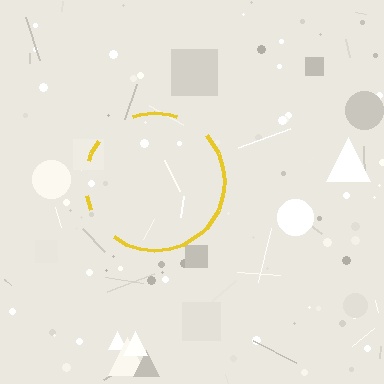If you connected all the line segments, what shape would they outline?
They would outline a circle.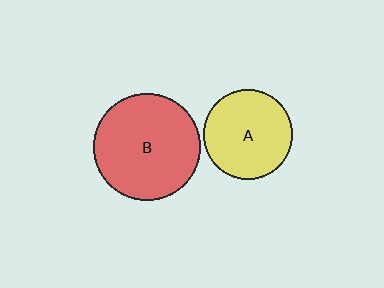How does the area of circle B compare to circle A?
Approximately 1.4 times.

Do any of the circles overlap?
No, none of the circles overlap.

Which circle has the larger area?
Circle B (red).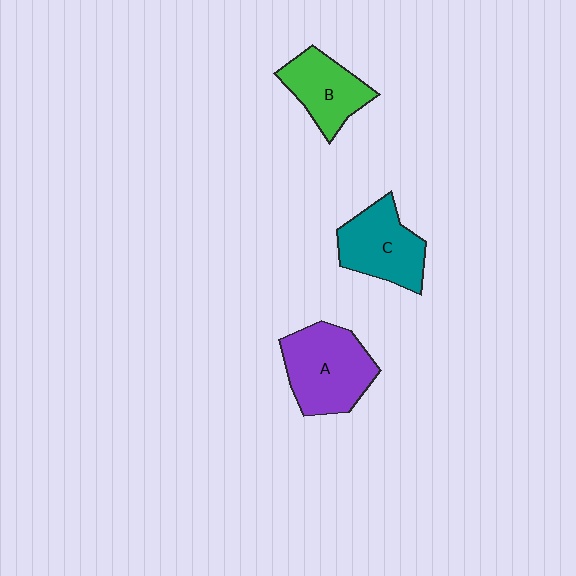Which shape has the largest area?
Shape A (purple).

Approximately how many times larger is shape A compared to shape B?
Approximately 1.4 times.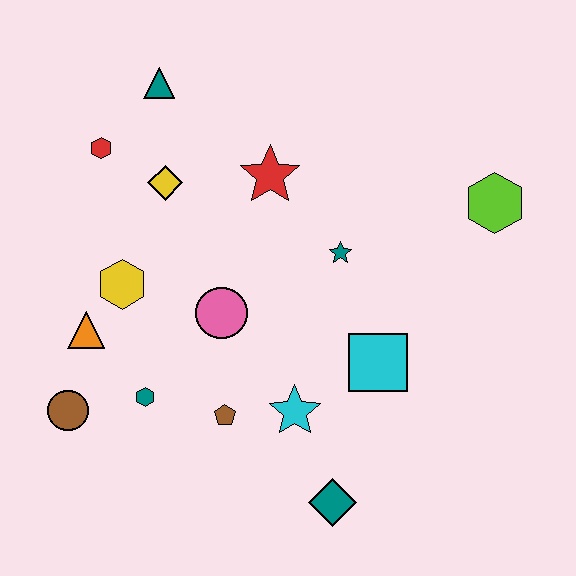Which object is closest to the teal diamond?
The cyan star is closest to the teal diamond.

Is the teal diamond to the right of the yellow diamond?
Yes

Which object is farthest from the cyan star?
The teal triangle is farthest from the cyan star.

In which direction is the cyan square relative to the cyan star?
The cyan square is to the right of the cyan star.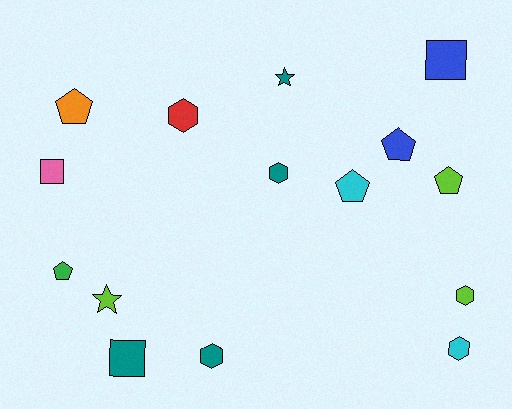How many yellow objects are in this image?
There are no yellow objects.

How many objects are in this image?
There are 15 objects.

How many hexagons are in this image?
There are 5 hexagons.